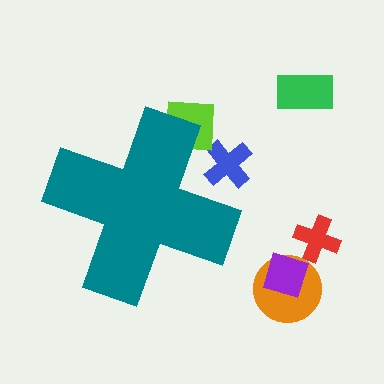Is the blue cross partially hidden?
Yes, the blue cross is partially hidden behind the teal cross.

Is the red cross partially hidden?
No, the red cross is fully visible.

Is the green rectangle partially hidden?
No, the green rectangle is fully visible.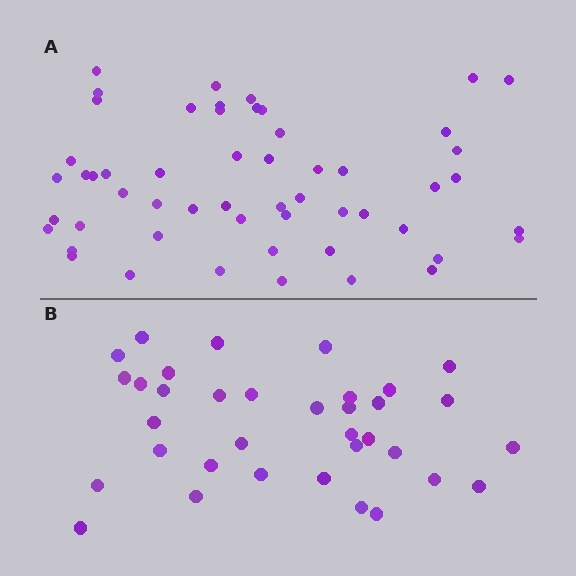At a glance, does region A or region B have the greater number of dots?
Region A (the top region) has more dots.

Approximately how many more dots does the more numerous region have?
Region A has approximately 20 more dots than region B.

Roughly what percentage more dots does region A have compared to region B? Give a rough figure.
About 55% more.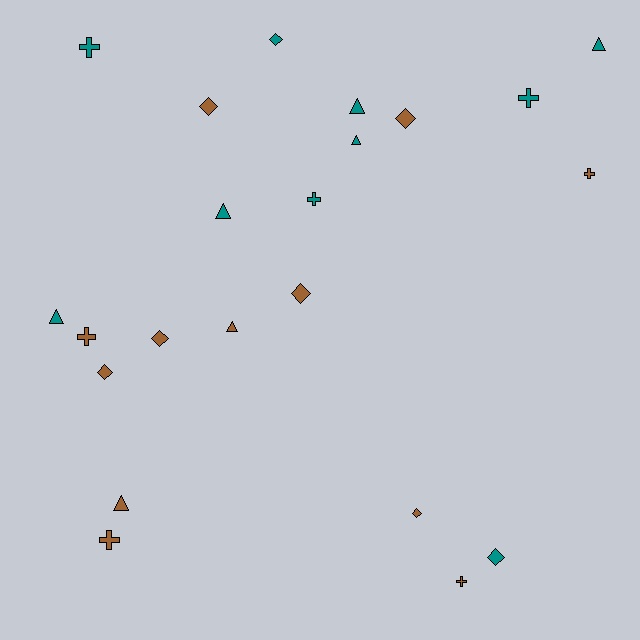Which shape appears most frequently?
Diamond, with 8 objects.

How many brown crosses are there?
There are 4 brown crosses.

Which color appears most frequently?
Brown, with 12 objects.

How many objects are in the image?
There are 22 objects.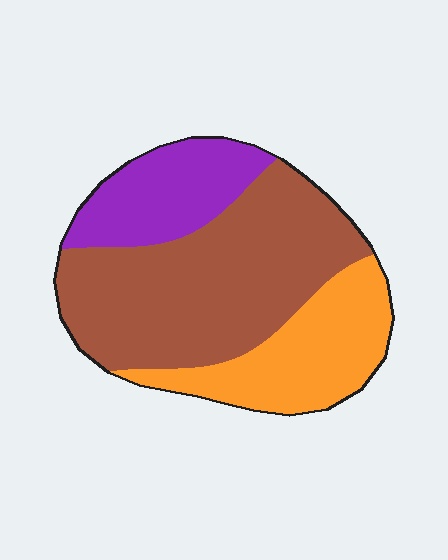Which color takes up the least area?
Purple, at roughly 20%.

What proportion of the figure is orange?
Orange takes up about one quarter (1/4) of the figure.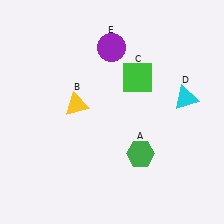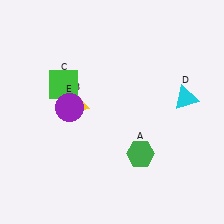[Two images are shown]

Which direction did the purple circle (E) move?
The purple circle (E) moved down.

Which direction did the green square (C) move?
The green square (C) moved left.